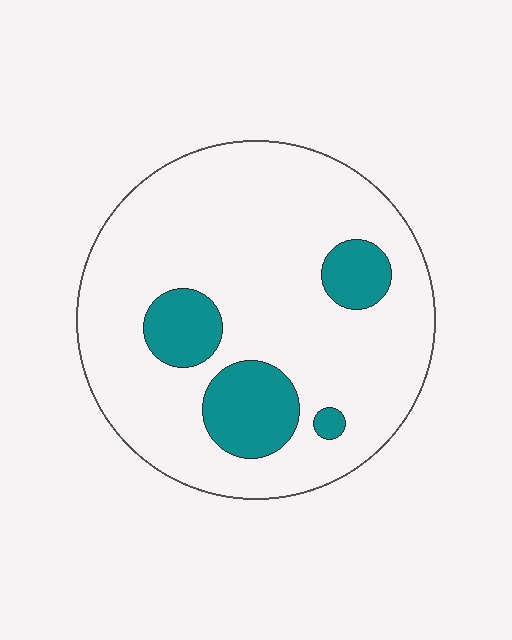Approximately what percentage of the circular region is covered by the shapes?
Approximately 15%.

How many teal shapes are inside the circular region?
4.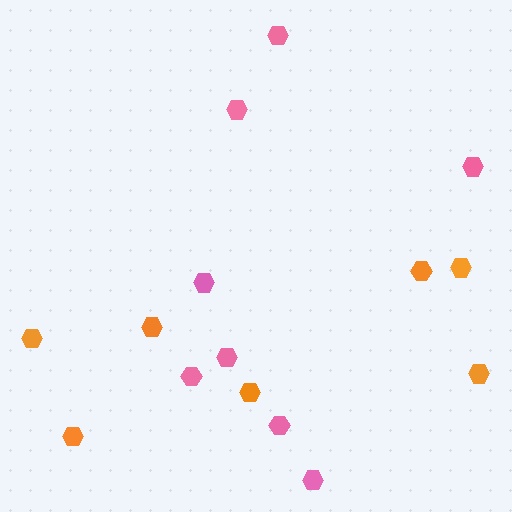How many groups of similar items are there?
There are 2 groups: one group of pink hexagons (8) and one group of orange hexagons (7).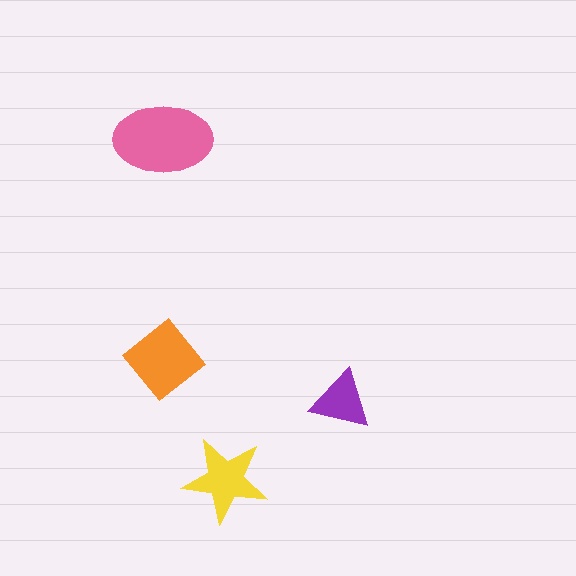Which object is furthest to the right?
The purple triangle is rightmost.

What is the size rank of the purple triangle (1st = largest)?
4th.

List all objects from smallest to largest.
The purple triangle, the yellow star, the orange diamond, the pink ellipse.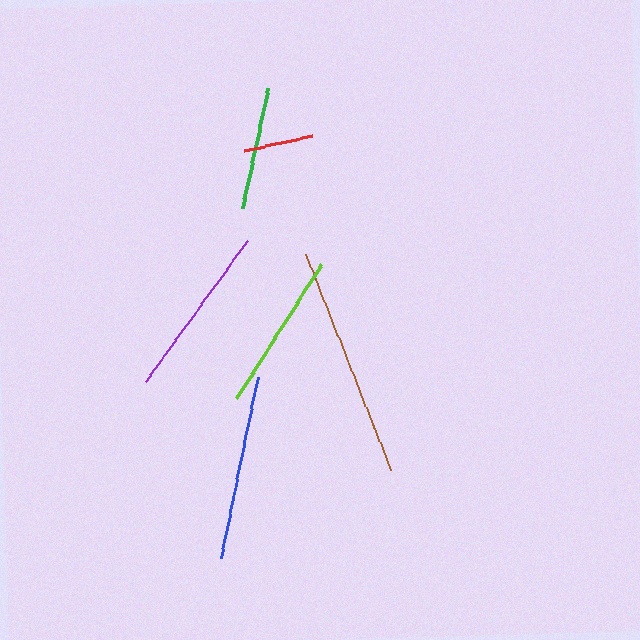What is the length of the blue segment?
The blue segment is approximately 184 pixels long.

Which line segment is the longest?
The brown line is the longest at approximately 232 pixels.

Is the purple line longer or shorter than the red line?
The purple line is longer than the red line.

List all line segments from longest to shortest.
From longest to shortest: brown, blue, purple, lime, green, red.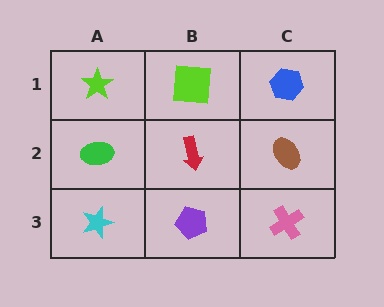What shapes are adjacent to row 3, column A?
A green ellipse (row 2, column A), a purple pentagon (row 3, column B).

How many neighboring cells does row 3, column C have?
2.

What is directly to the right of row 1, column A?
A lime square.